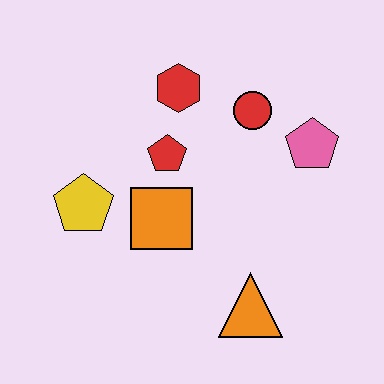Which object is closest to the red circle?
The pink pentagon is closest to the red circle.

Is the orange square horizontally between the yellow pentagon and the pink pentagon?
Yes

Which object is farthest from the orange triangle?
The red hexagon is farthest from the orange triangle.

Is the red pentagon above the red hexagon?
No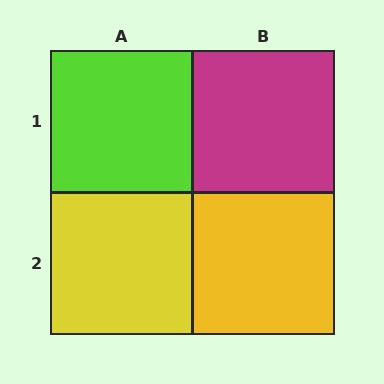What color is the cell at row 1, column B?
Magenta.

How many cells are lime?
1 cell is lime.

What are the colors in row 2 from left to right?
Yellow, yellow.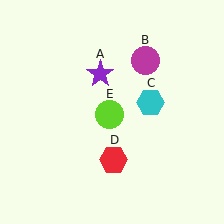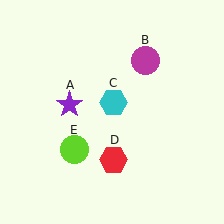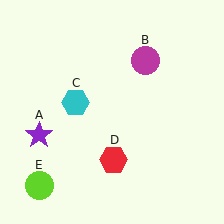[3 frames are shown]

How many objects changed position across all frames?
3 objects changed position: purple star (object A), cyan hexagon (object C), lime circle (object E).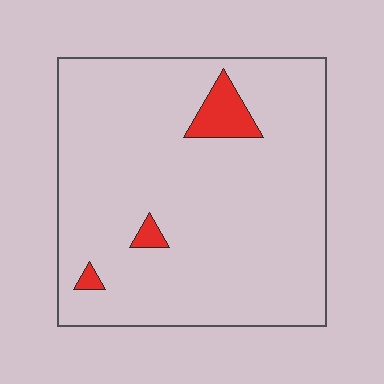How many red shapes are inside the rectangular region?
3.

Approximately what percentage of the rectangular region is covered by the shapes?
Approximately 5%.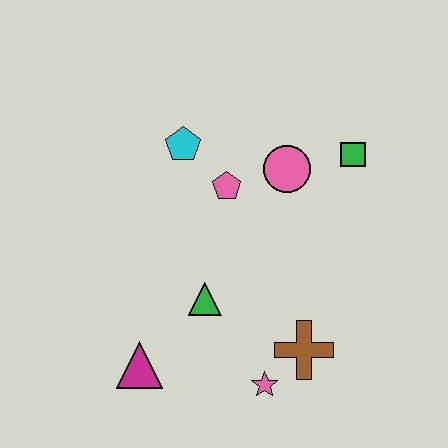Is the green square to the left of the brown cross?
No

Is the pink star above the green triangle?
No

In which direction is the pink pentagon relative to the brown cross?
The pink pentagon is above the brown cross.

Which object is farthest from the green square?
The magenta triangle is farthest from the green square.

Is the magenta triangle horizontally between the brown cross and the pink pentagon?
No